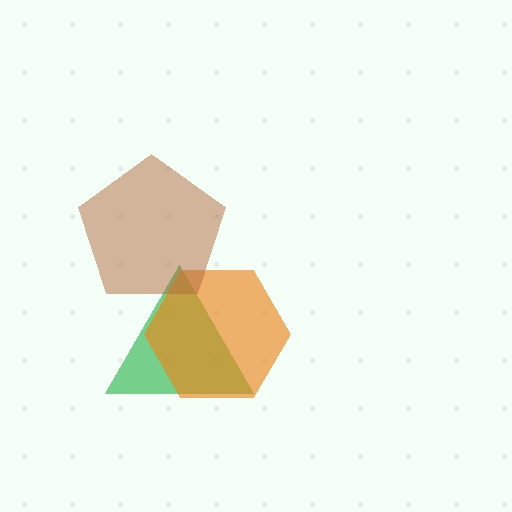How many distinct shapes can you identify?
There are 3 distinct shapes: a green triangle, an orange hexagon, a brown pentagon.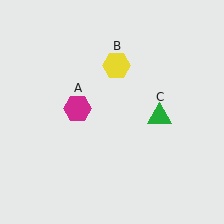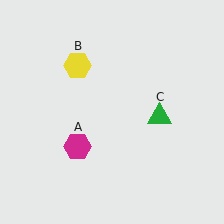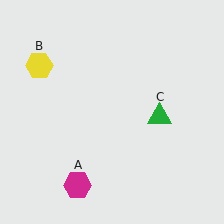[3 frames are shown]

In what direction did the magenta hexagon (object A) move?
The magenta hexagon (object A) moved down.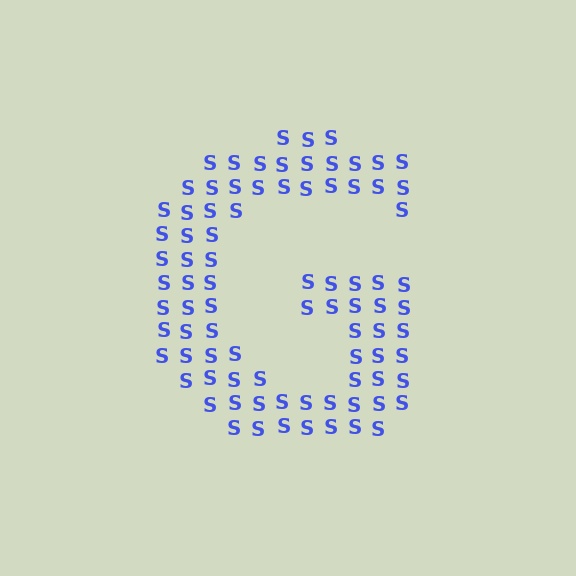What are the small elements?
The small elements are letter S's.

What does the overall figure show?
The overall figure shows the letter G.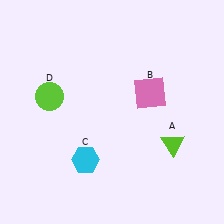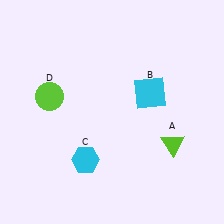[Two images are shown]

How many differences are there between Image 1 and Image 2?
There is 1 difference between the two images.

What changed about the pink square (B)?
In Image 1, B is pink. In Image 2, it changed to cyan.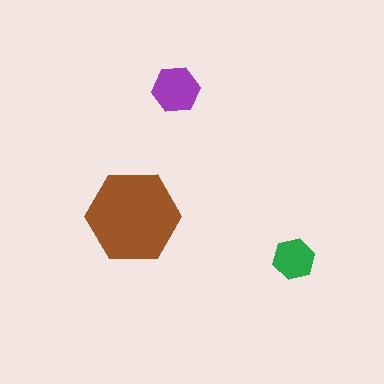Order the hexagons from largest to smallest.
the brown one, the purple one, the green one.